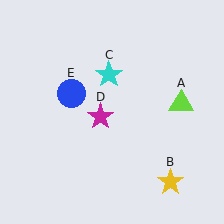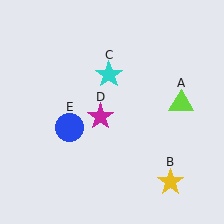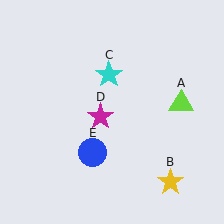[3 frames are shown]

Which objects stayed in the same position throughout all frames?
Lime triangle (object A) and yellow star (object B) and cyan star (object C) and magenta star (object D) remained stationary.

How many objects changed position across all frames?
1 object changed position: blue circle (object E).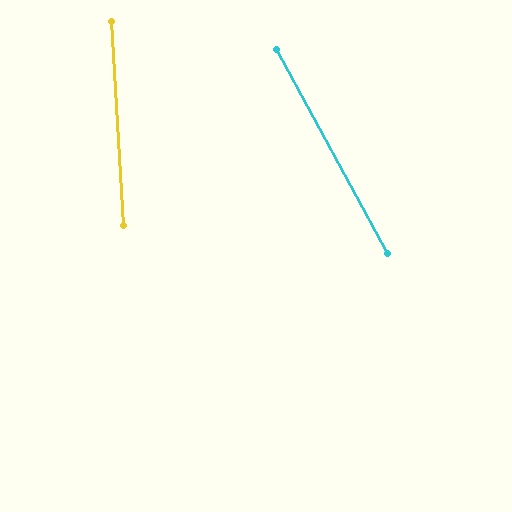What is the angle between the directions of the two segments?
Approximately 25 degrees.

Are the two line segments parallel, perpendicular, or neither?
Neither parallel nor perpendicular — they differ by about 25°.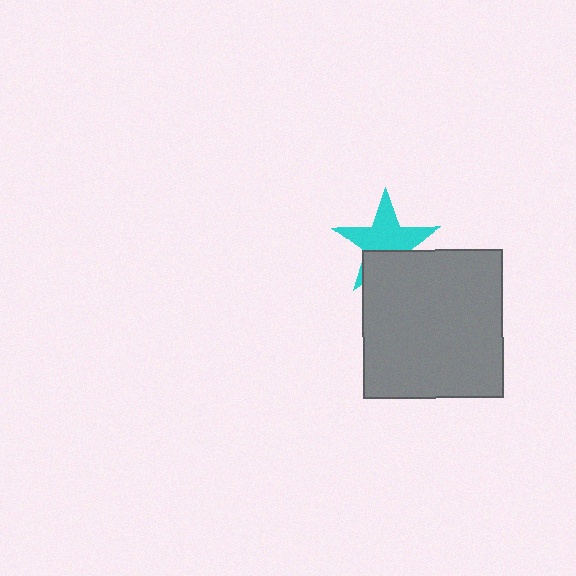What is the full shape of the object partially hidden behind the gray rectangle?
The partially hidden object is a cyan star.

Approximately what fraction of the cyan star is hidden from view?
Roughly 35% of the cyan star is hidden behind the gray rectangle.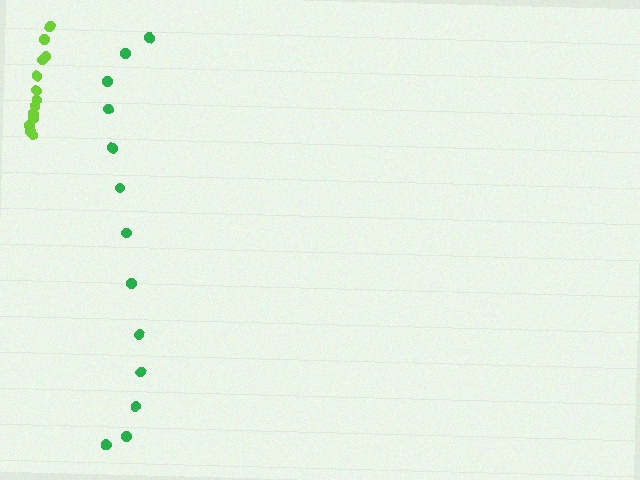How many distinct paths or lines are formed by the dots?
There are 2 distinct paths.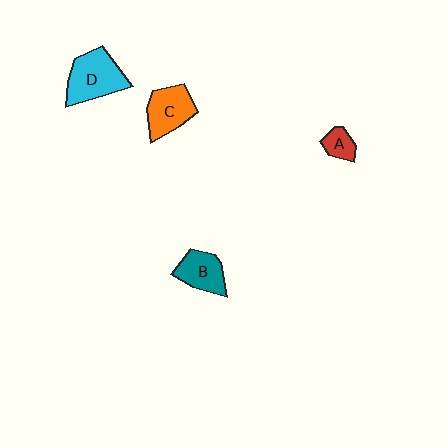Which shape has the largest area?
Shape D (cyan).